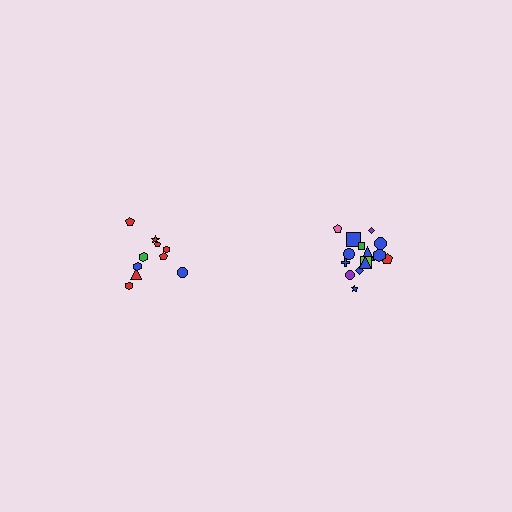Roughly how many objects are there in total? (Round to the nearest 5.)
Roughly 25 objects in total.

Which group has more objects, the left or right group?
The right group.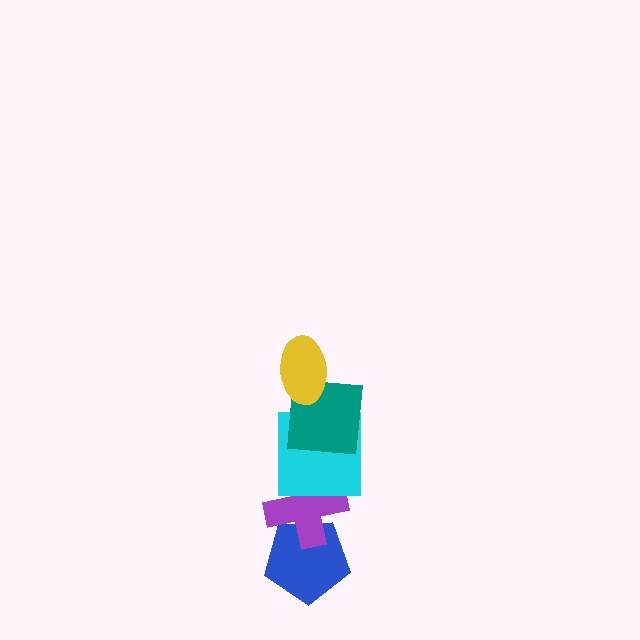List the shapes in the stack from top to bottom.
From top to bottom: the yellow ellipse, the teal square, the cyan square, the purple cross, the blue pentagon.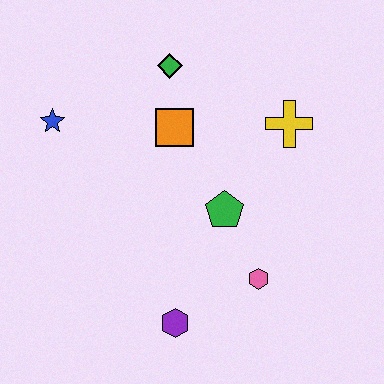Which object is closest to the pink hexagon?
The green pentagon is closest to the pink hexagon.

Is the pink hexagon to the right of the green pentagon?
Yes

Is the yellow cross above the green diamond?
No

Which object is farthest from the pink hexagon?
The blue star is farthest from the pink hexagon.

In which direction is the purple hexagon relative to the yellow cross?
The purple hexagon is below the yellow cross.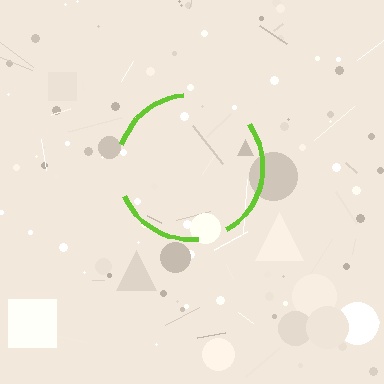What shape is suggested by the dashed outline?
The dashed outline suggests a circle.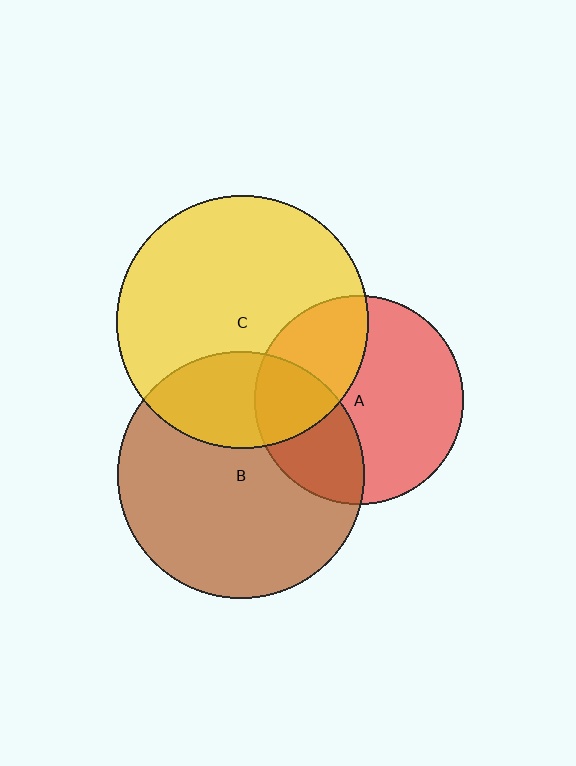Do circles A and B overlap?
Yes.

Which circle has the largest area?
Circle C (yellow).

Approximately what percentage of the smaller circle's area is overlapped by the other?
Approximately 30%.